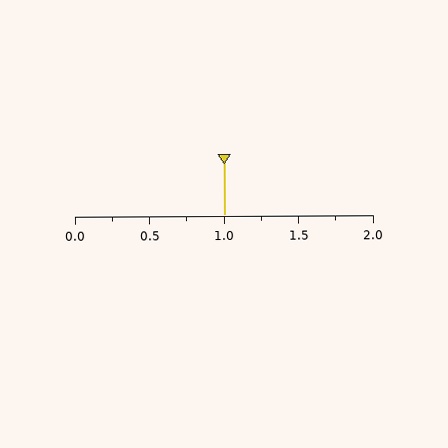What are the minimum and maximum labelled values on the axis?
The axis runs from 0.0 to 2.0.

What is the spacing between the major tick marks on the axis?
The major ticks are spaced 0.5 apart.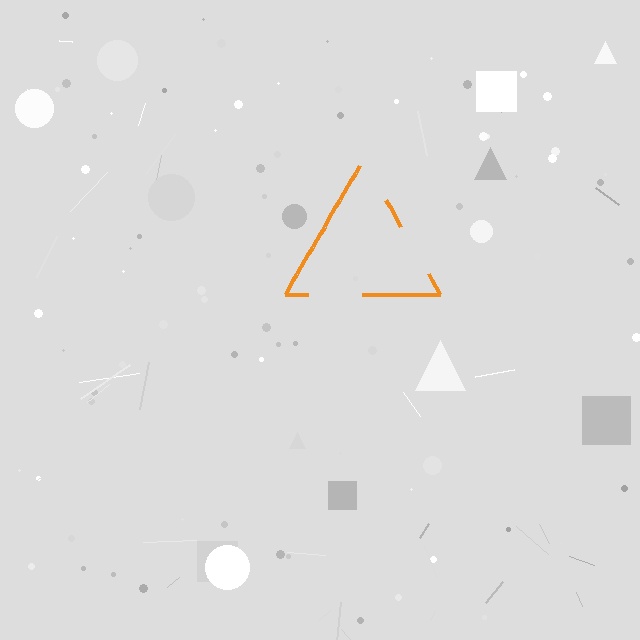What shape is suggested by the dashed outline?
The dashed outline suggests a triangle.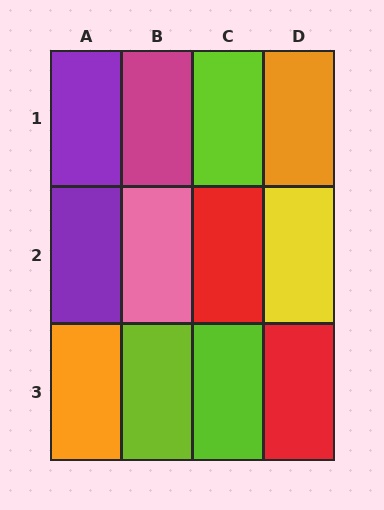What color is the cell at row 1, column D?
Orange.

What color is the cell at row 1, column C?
Lime.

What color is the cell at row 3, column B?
Lime.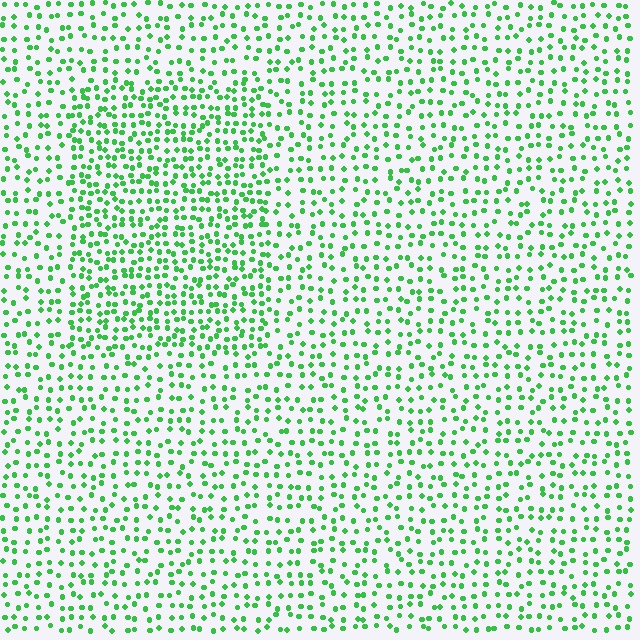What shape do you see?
I see a rectangle.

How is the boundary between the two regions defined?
The boundary is defined by a change in element density (approximately 1.6x ratio). All elements are the same color, size, and shape.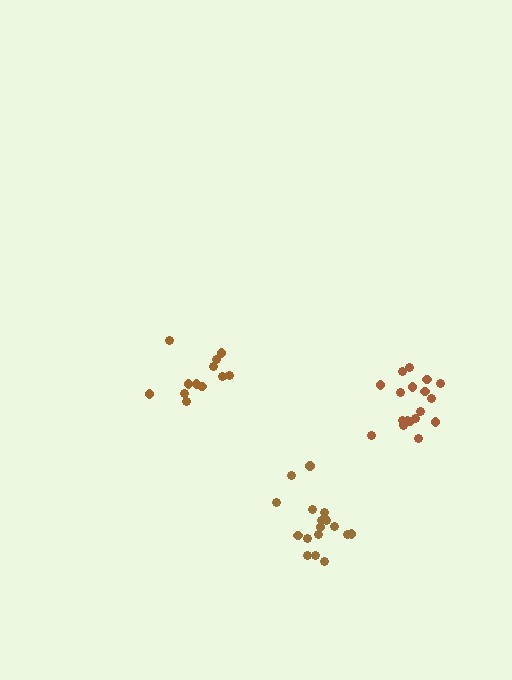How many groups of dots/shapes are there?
There are 3 groups.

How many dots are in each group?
Group 1: 12 dots, Group 2: 18 dots, Group 3: 18 dots (48 total).